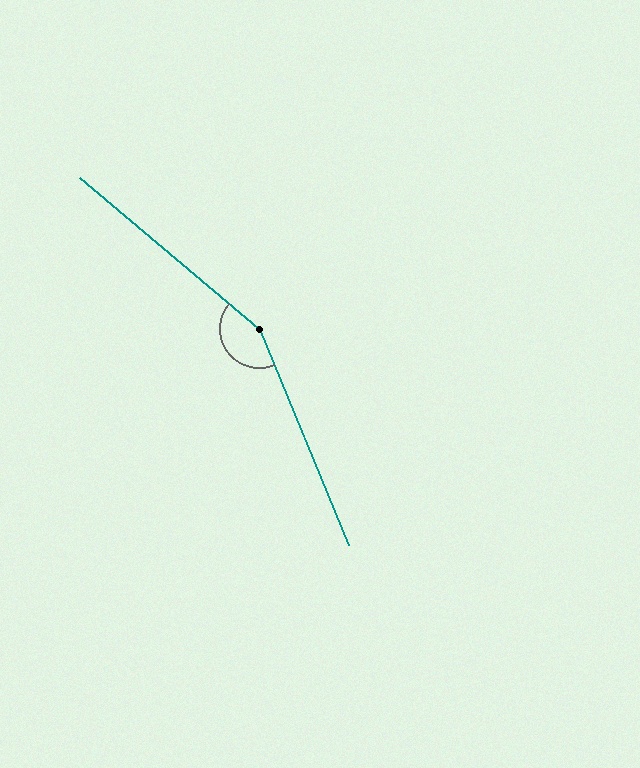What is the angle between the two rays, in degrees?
Approximately 152 degrees.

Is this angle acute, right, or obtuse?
It is obtuse.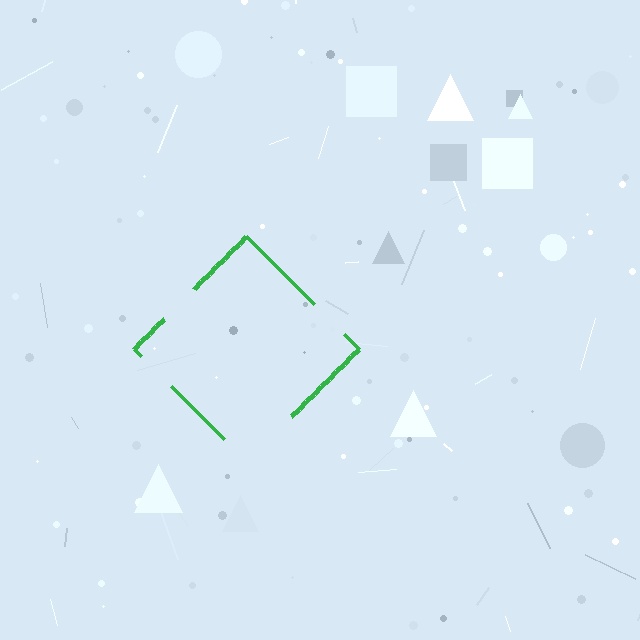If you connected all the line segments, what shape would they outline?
They would outline a diamond.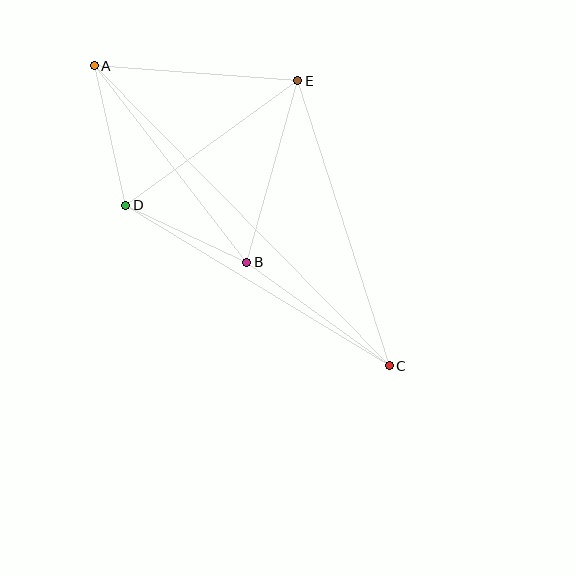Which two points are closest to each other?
Points B and D are closest to each other.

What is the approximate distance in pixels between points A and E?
The distance between A and E is approximately 204 pixels.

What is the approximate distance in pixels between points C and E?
The distance between C and E is approximately 299 pixels.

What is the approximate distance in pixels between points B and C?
The distance between B and C is approximately 176 pixels.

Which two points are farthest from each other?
Points A and C are farthest from each other.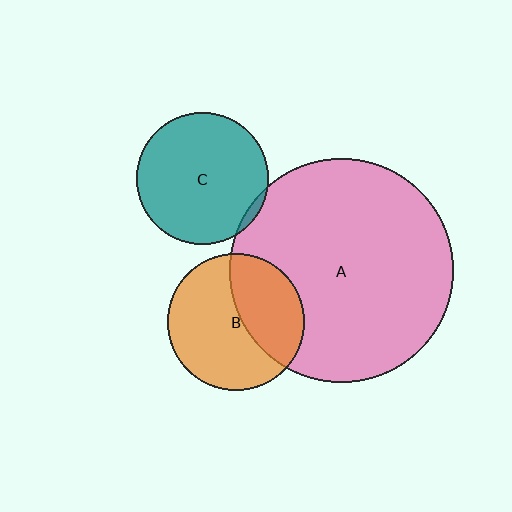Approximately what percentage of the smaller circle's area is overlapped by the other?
Approximately 40%.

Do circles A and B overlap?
Yes.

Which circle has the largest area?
Circle A (pink).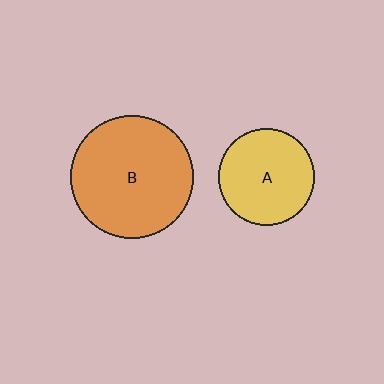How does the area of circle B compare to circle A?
Approximately 1.6 times.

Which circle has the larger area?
Circle B (orange).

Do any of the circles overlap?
No, none of the circles overlap.